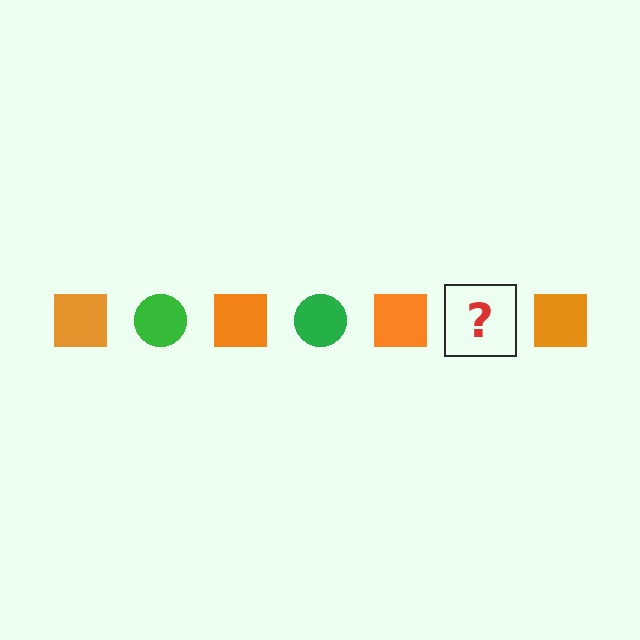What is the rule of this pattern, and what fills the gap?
The rule is that the pattern alternates between orange square and green circle. The gap should be filled with a green circle.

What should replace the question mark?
The question mark should be replaced with a green circle.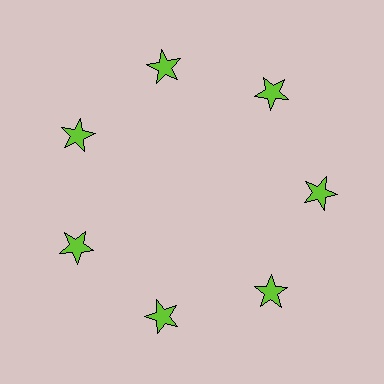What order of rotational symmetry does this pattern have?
This pattern has 7-fold rotational symmetry.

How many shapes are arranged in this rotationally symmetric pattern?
There are 7 shapes, arranged in 7 groups of 1.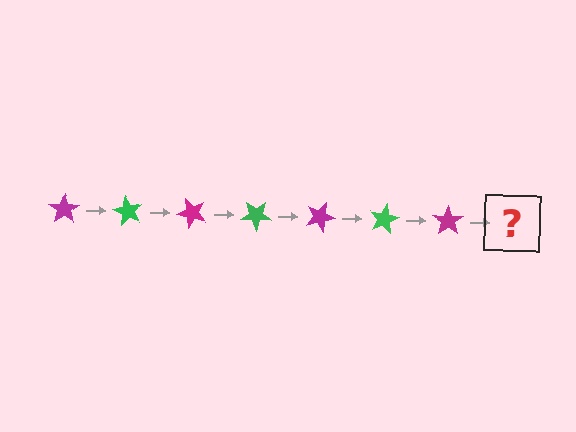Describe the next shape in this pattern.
It should be a green star, rotated 420 degrees from the start.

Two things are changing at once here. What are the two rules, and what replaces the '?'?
The two rules are that it rotates 60 degrees each step and the color cycles through magenta and green. The '?' should be a green star, rotated 420 degrees from the start.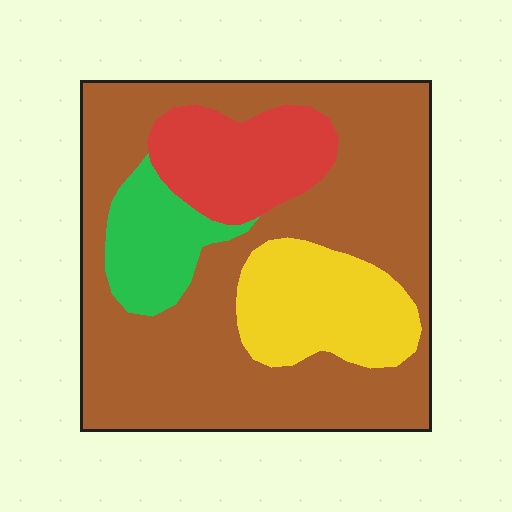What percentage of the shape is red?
Red covers about 15% of the shape.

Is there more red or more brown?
Brown.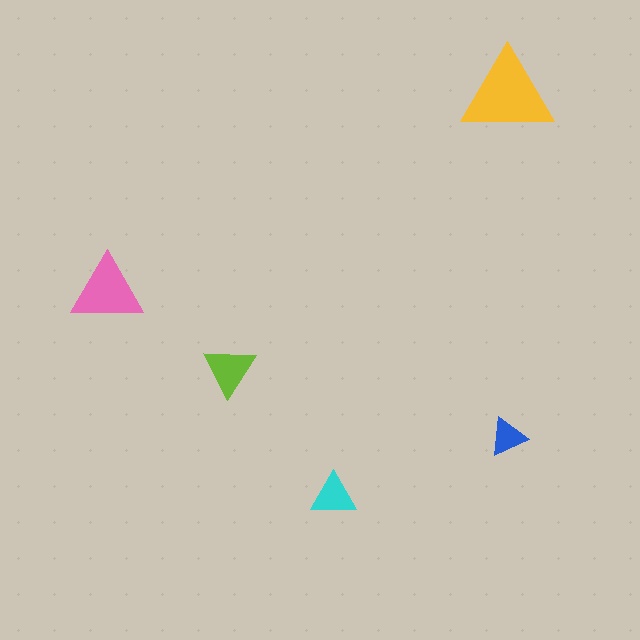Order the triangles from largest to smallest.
the yellow one, the pink one, the lime one, the cyan one, the blue one.